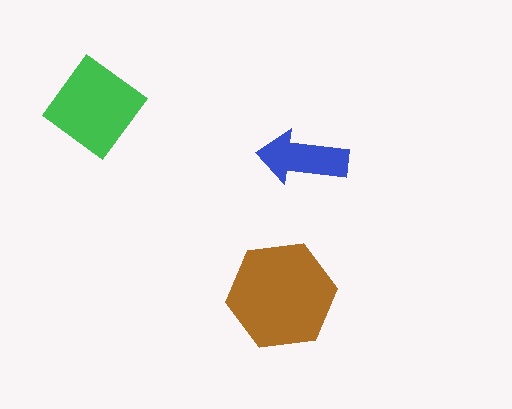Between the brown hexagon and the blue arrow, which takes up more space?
The brown hexagon.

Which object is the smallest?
The blue arrow.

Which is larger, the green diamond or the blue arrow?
The green diamond.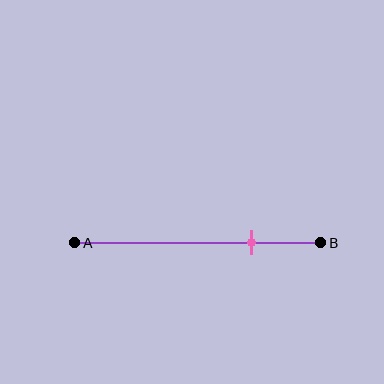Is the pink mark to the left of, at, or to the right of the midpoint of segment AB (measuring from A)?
The pink mark is to the right of the midpoint of segment AB.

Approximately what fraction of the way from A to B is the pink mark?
The pink mark is approximately 70% of the way from A to B.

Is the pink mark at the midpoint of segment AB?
No, the mark is at about 70% from A, not at the 50% midpoint.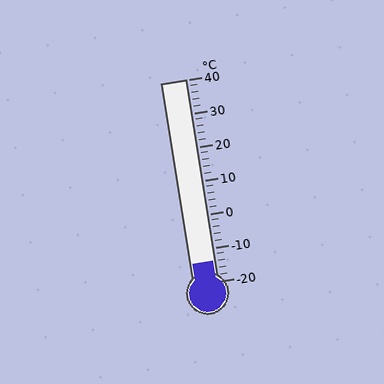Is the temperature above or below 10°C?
The temperature is below 10°C.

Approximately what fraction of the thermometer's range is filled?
The thermometer is filled to approximately 10% of its range.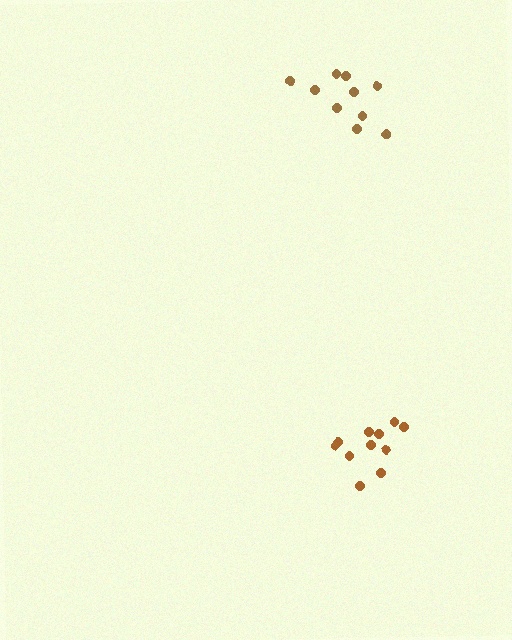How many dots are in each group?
Group 1: 11 dots, Group 2: 10 dots (21 total).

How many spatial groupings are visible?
There are 2 spatial groupings.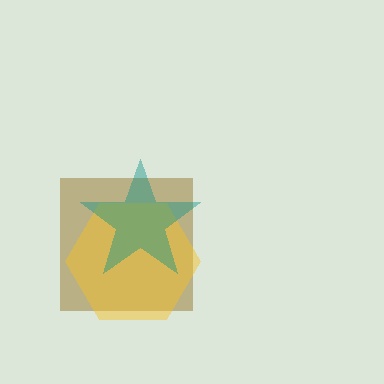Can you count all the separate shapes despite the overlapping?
Yes, there are 3 separate shapes.